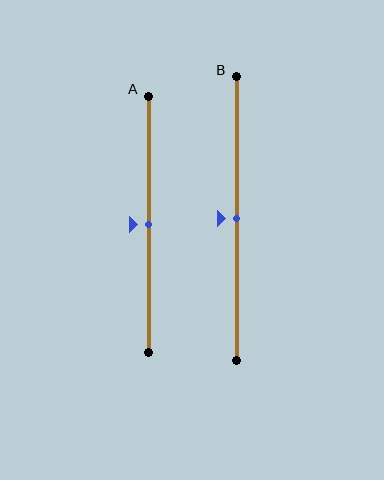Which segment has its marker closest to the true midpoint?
Segment A has its marker closest to the true midpoint.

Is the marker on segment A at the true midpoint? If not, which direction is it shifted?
Yes, the marker on segment A is at the true midpoint.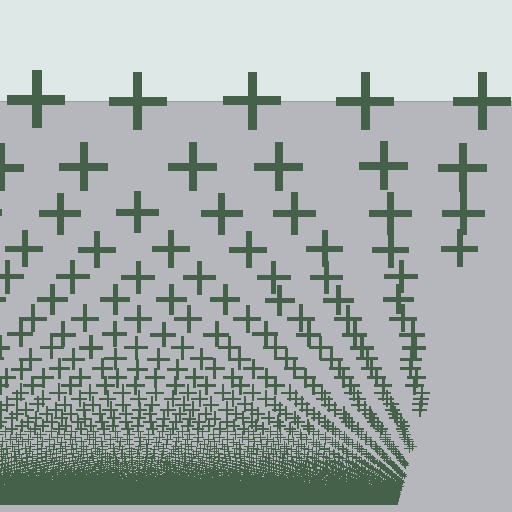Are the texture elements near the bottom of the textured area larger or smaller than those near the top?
Smaller. The gradient is inverted — elements near the bottom are smaller and denser.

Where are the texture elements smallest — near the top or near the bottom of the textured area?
Near the bottom.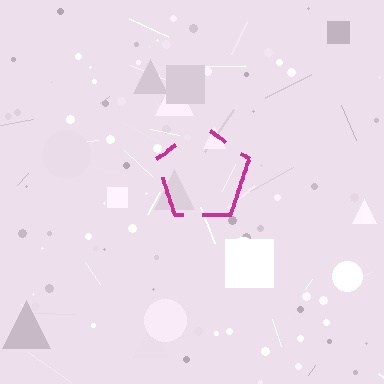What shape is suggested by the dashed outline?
The dashed outline suggests a pentagon.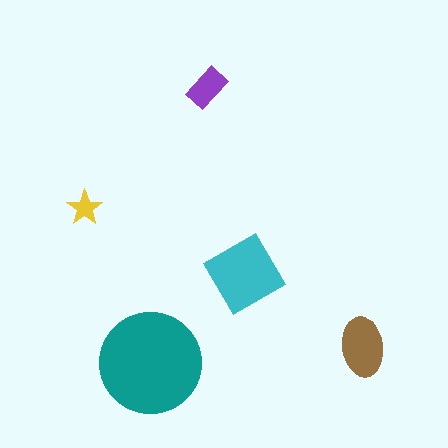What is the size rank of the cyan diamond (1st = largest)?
2nd.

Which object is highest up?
The purple rectangle is topmost.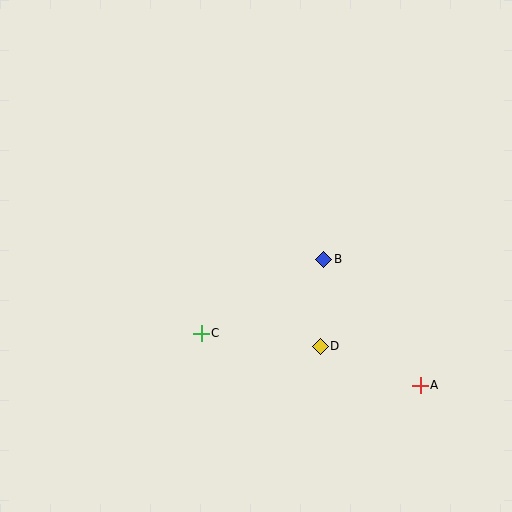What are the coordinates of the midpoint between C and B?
The midpoint between C and B is at (262, 296).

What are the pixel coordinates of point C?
Point C is at (201, 333).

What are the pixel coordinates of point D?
Point D is at (320, 346).